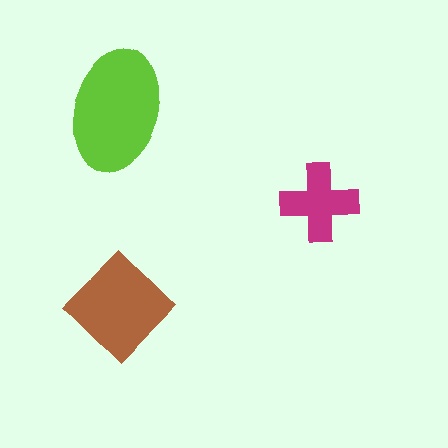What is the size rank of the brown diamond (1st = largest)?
2nd.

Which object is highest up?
The lime ellipse is topmost.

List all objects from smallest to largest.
The magenta cross, the brown diamond, the lime ellipse.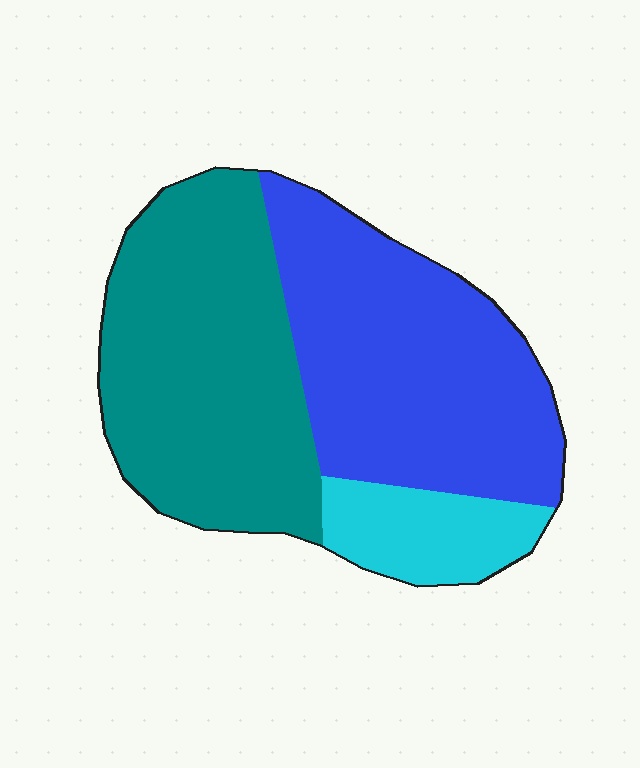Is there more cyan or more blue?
Blue.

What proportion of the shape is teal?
Teal covers roughly 45% of the shape.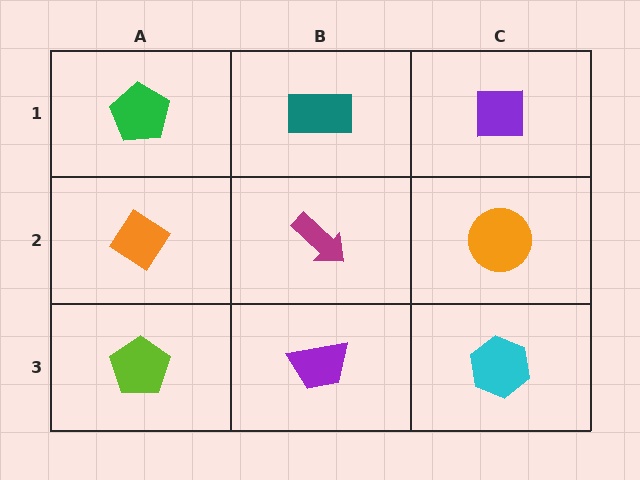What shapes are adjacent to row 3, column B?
A magenta arrow (row 2, column B), a lime pentagon (row 3, column A), a cyan hexagon (row 3, column C).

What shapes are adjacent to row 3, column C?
An orange circle (row 2, column C), a purple trapezoid (row 3, column B).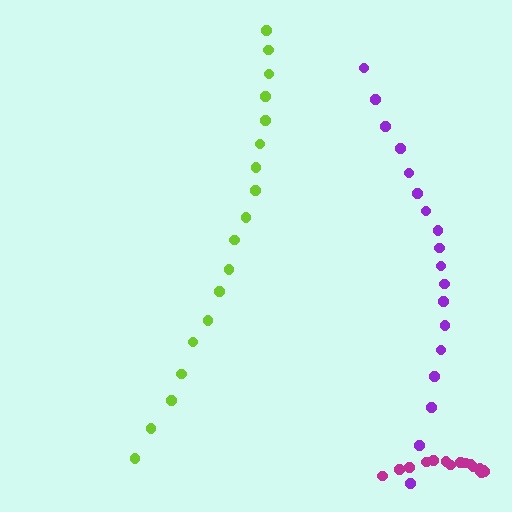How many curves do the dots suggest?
There are 3 distinct paths.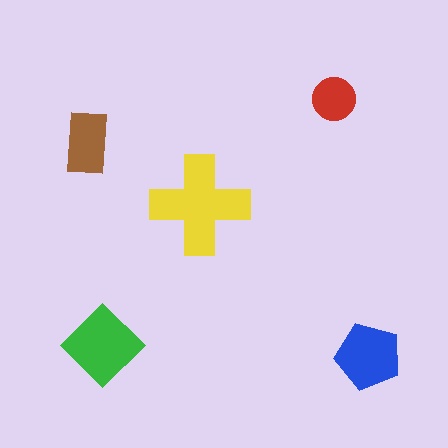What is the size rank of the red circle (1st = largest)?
5th.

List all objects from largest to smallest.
The yellow cross, the green diamond, the blue pentagon, the brown rectangle, the red circle.